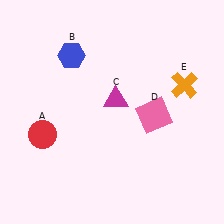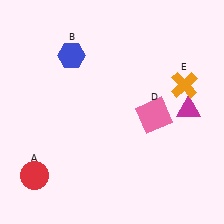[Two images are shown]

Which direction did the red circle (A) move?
The red circle (A) moved down.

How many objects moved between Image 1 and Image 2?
2 objects moved between the two images.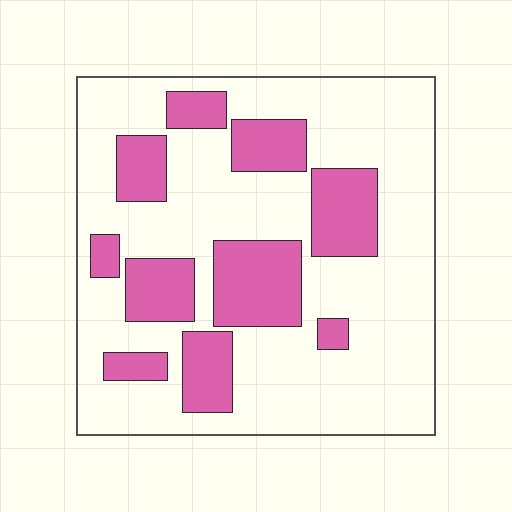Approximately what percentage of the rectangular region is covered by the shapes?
Approximately 30%.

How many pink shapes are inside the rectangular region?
10.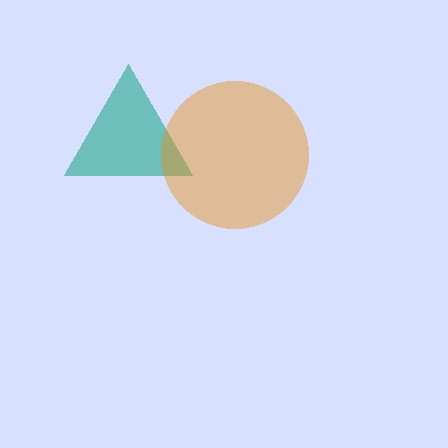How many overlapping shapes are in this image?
There are 2 overlapping shapes in the image.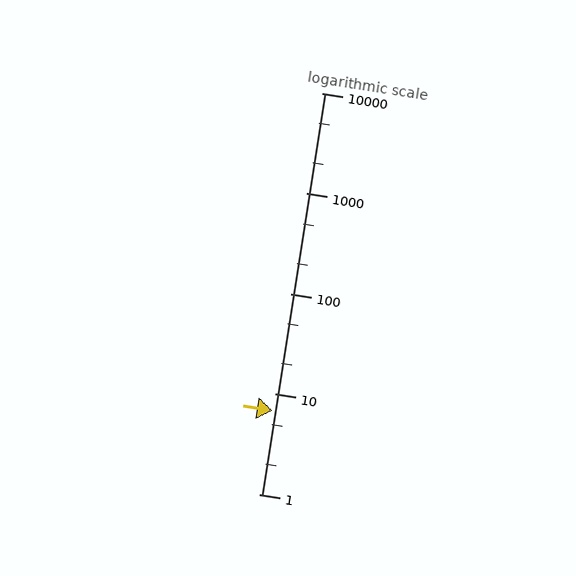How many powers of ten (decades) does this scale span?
The scale spans 4 decades, from 1 to 10000.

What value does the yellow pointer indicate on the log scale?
The pointer indicates approximately 6.8.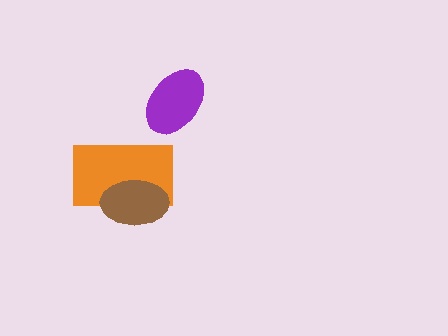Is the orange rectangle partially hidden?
Yes, it is partially covered by another shape.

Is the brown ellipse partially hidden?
No, no other shape covers it.